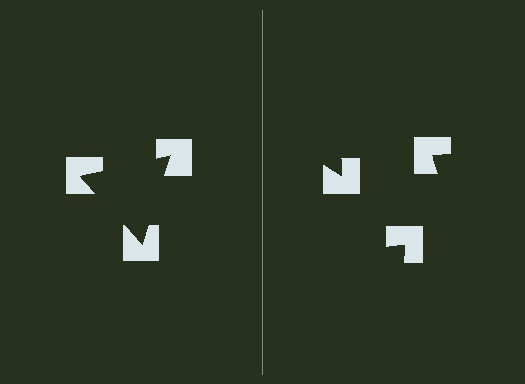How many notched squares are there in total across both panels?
6 — 3 on each side.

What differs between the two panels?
The notched squares are positioned identically on both sides; only the wedge orientations differ. On the left they align to a triangle; on the right they are misaligned.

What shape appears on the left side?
An illusory triangle.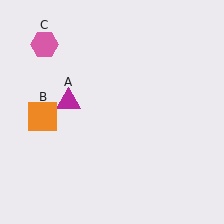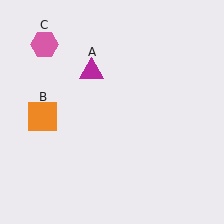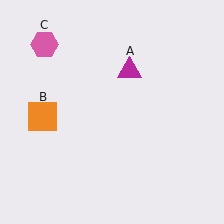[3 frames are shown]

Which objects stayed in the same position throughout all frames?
Orange square (object B) and pink hexagon (object C) remained stationary.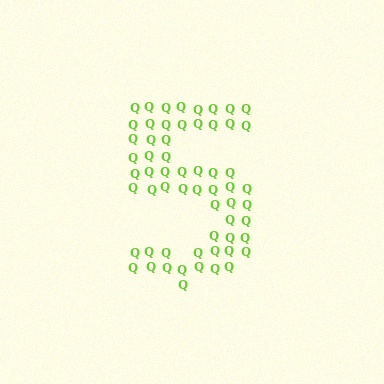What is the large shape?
The large shape is the digit 5.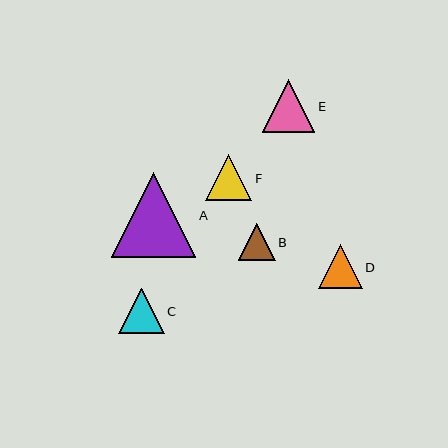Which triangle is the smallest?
Triangle B is the smallest with a size of approximately 37 pixels.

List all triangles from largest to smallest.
From largest to smallest: A, E, F, C, D, B.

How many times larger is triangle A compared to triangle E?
Triangle A is approximately 1.6 times the size of triangle E.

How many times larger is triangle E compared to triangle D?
Triangle E is approximately 1.2 times the size of triangle D.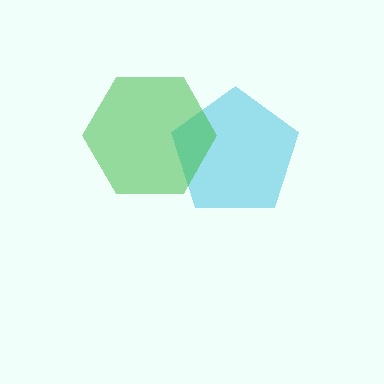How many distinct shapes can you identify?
There are 2 distinct shapes: a cyan pentagon, a green hexagon.